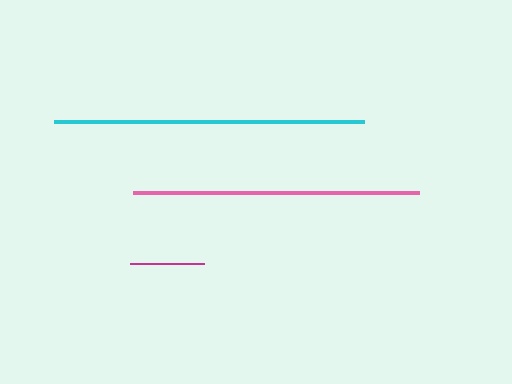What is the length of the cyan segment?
The cyan segment is approximately 310 pixels long.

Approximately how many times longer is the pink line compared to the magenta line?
The pink line is approximately 3.8 times the length of the magenta line.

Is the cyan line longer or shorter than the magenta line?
The cyan line is longer than the magenta line.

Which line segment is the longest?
The cyan line is the longest at approximately 310 pixels.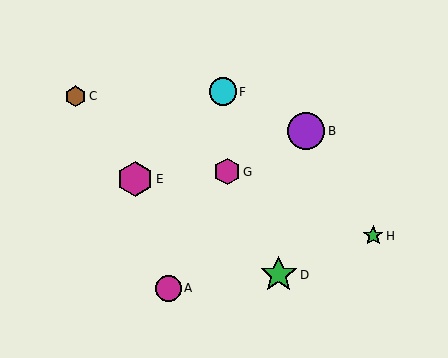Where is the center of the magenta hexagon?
The center of the magenta hexagon is at (227, 172).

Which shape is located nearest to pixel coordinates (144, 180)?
The magenta hexagon (labeled E) at (135, 179) is nearest to that location.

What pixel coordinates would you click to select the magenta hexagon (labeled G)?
Click at (227, 172) to select the magenta hexagon G.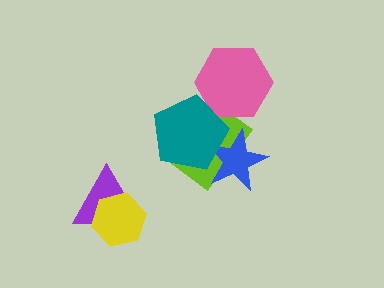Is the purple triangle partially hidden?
Yes, it is partially covered by another shape.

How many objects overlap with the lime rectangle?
3 objects overlap with the lime rectangle.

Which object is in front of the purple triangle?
The yellow hexagon is in front of the purple triangle.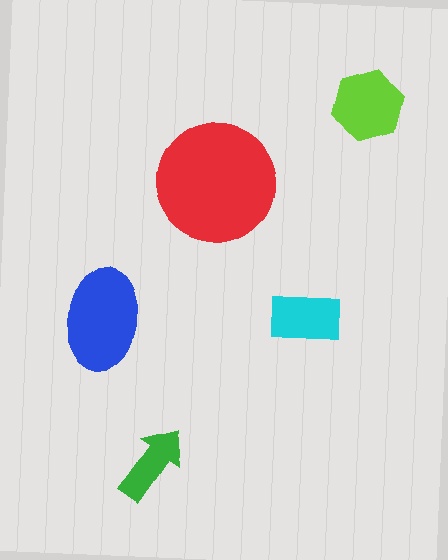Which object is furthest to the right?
The lime hexagon is rightmost.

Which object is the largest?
The red circle.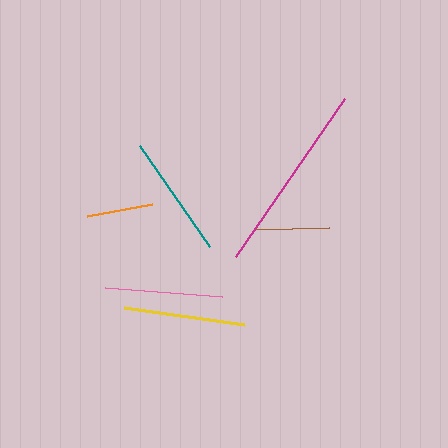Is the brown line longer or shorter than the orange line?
The brown line is longer than the orange line.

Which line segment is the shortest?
The orange line is the shortest at approximately 66 pixels.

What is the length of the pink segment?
The pink segment is approximately 118 pixels long.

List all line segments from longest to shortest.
From longest to shortest: magenta, teal, yellow, pink, brown, orange.